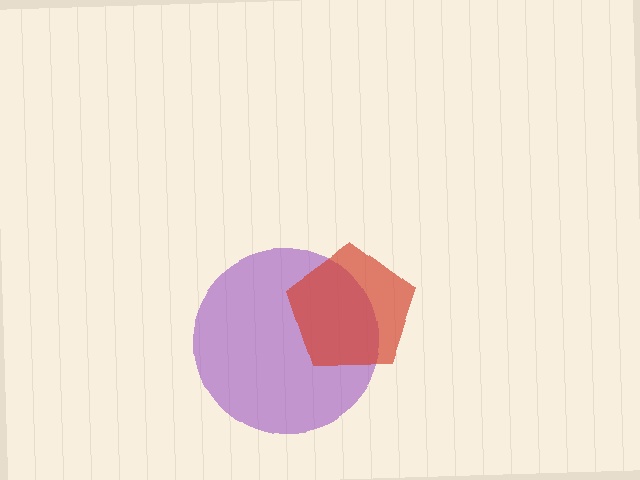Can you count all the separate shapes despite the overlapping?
Yes, there are 2 separate shapes.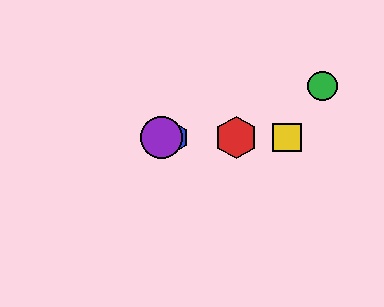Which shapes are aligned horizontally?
The red hexagon, the blue hexagon, the yellow square, the purple circle are aligned horizontally.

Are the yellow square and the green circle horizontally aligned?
No, the yellow square is at y≈137 and the green circle is at y≈86.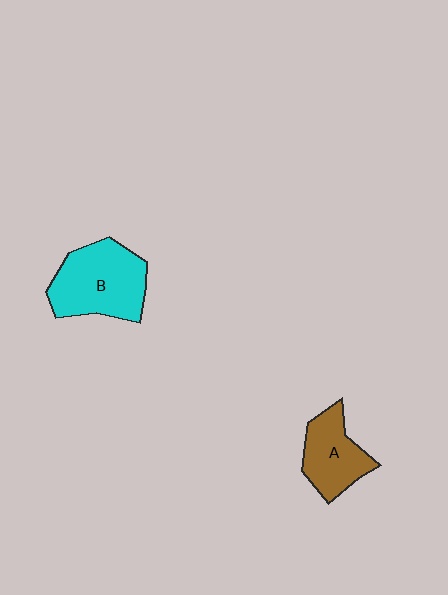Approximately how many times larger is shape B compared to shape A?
Approximately 1.5 times.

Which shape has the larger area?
Shape B (cyan).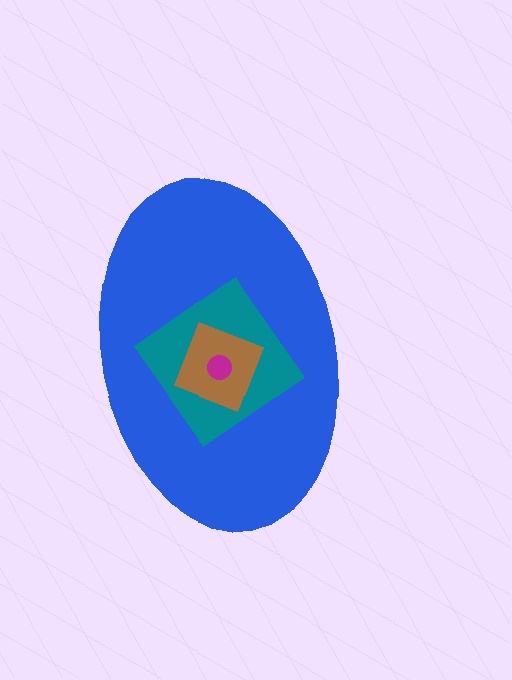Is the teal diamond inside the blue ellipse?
Yes.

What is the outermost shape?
The blue ellipse.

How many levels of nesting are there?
4.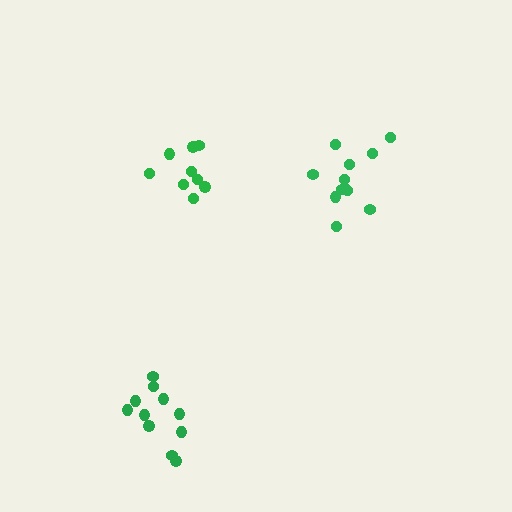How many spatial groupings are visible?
There are 3 spatial groupings.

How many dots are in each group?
Group 1: 11 dots, Group 2: 9 dots, Group 3: 12 dots (32 total).